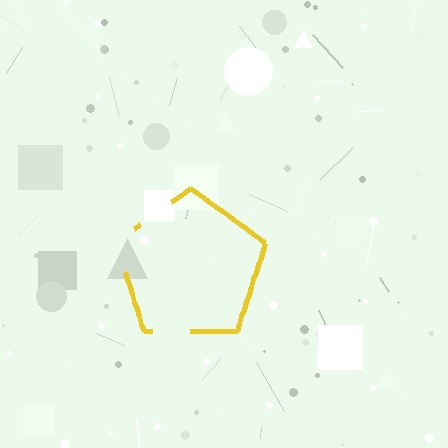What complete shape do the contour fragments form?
The contour fragments form a pentagon.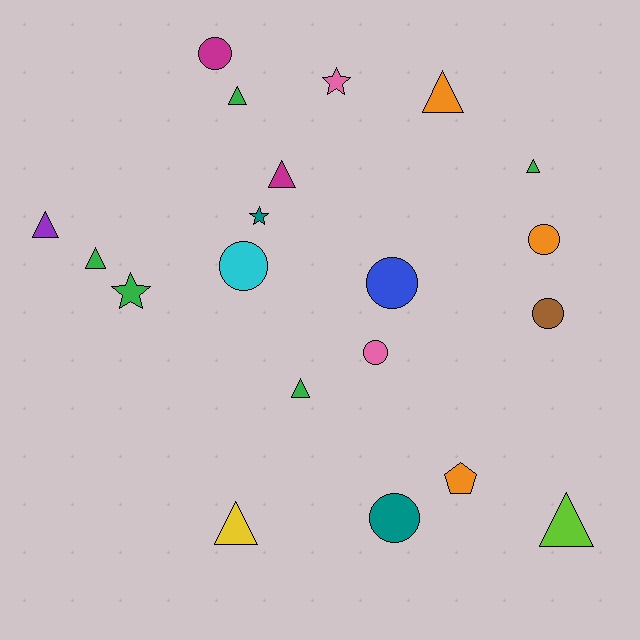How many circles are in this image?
There are 7 circles.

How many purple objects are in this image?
There is 1 purple object.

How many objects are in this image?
There are 20 objects.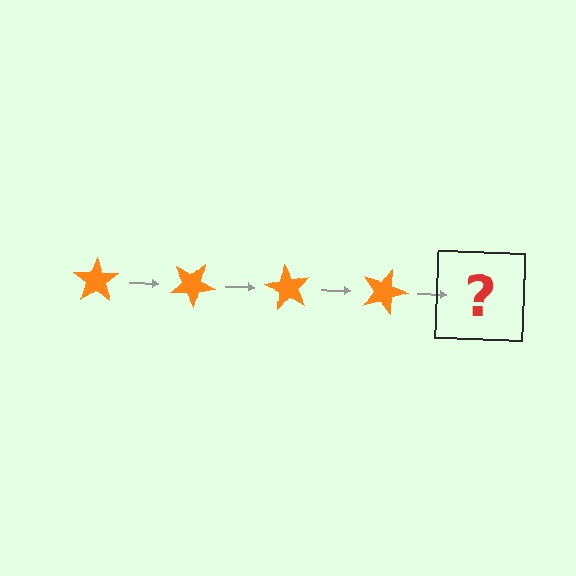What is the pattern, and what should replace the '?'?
The pattern is that the star rotates 30 degrees each step. The '?' should be an orange star rotated 120 degrees.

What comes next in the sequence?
The next element should be an orange star rotated 120 degrees.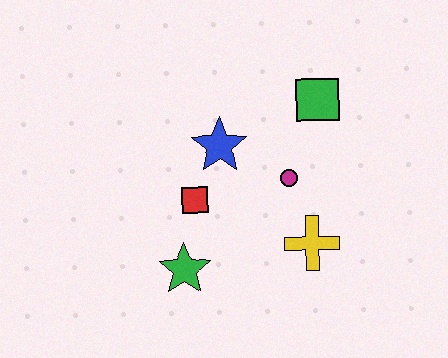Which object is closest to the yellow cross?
The magenta circle is closest to the yellow cross.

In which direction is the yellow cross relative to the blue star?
The yellow cross is below the blue star.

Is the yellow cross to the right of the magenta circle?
Yes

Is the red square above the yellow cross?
Yes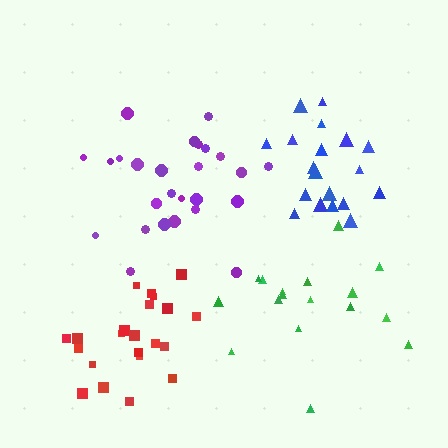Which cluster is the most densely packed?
Blue.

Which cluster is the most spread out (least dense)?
Green.